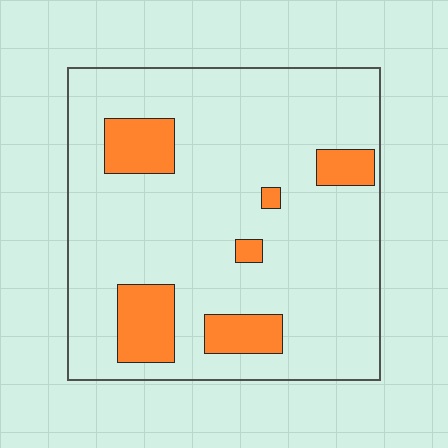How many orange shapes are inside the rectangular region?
6.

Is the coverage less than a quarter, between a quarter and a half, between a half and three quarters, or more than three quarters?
Less than a quarter.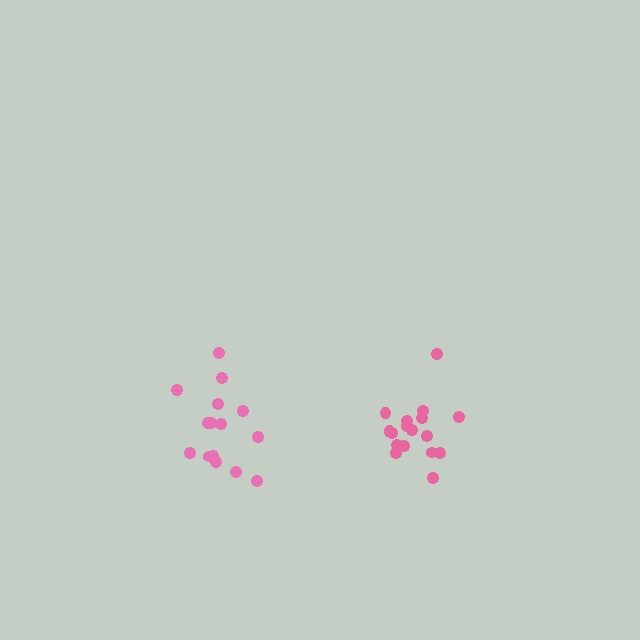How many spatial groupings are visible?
There are 2 spatial groupings.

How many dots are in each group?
Group 1: 18 dots, Group 2: 15 dots (33 total).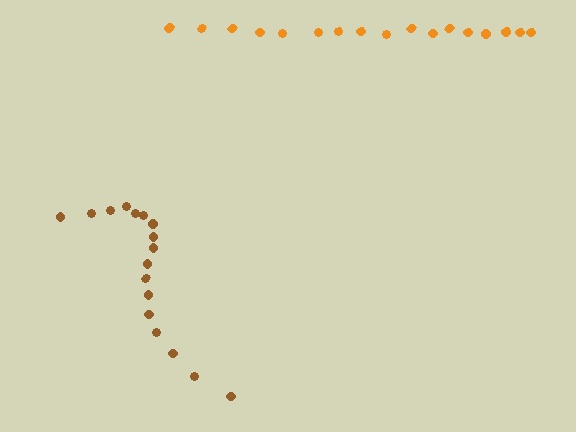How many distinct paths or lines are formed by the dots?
There are 2 distinct paths.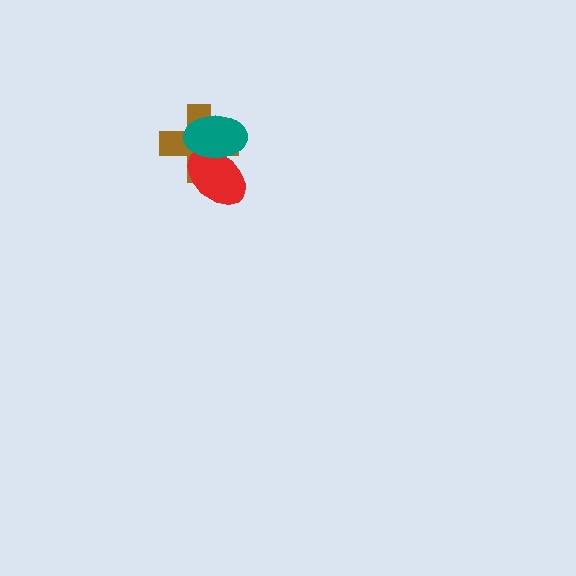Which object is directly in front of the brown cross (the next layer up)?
The red ellipse is directly in front of the brown cross.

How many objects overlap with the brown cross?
2 objects overlap with the brown cross.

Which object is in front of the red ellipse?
The teal ellipse is in front of the red ellipse.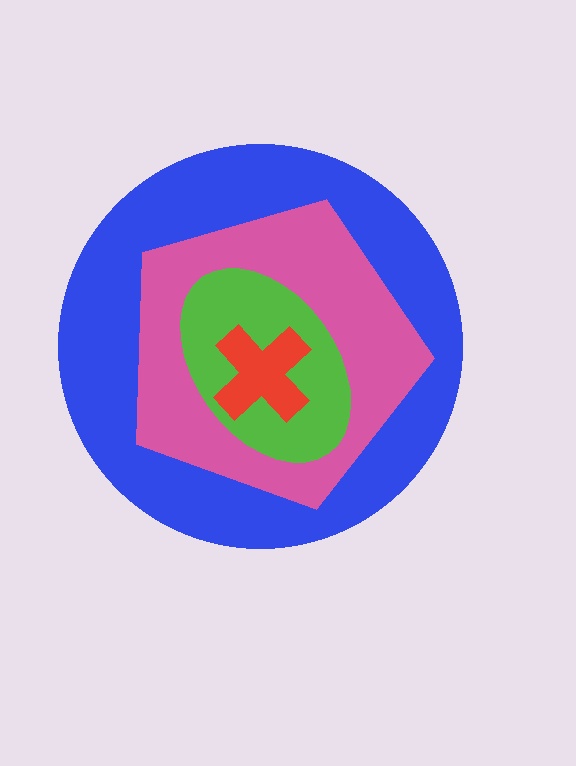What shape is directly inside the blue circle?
The pink pentagon.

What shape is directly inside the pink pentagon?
The lime ellipse.